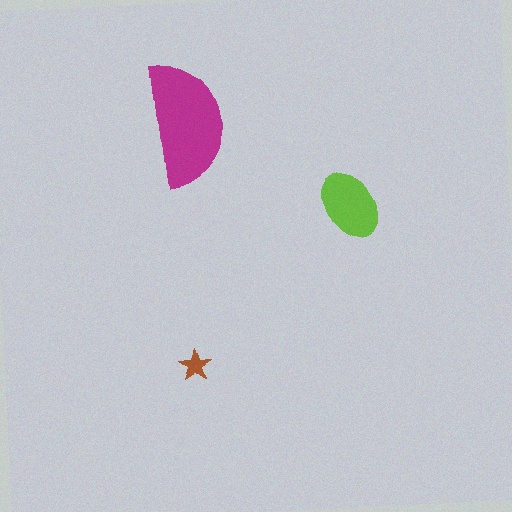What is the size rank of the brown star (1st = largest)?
3rd.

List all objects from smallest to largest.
The brown star, the lime ellipse, the magenta semicircle.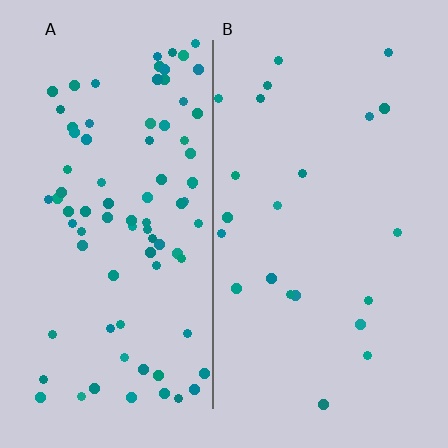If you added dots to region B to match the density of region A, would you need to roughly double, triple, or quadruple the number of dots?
Approximately quadruple.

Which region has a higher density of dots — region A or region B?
A (the left).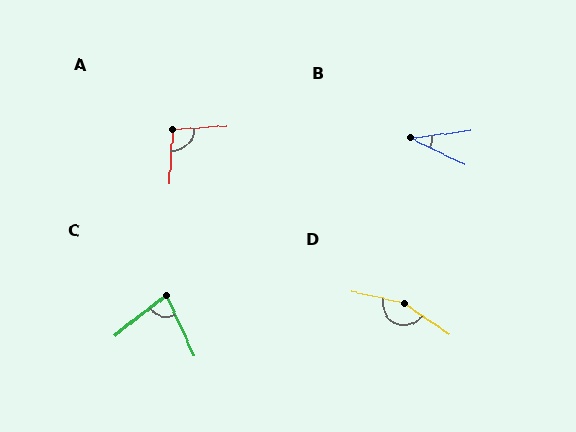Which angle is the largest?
D, at approximately 158 degrees.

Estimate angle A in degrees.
Approximately 97 degrees.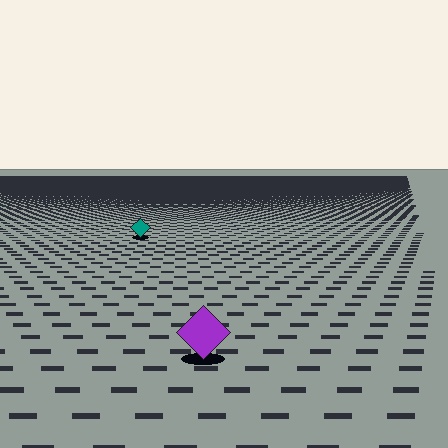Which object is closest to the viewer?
The purple diamond is closest. The texture marks near it are larger and more spread out.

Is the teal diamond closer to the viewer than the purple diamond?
No. The purple diamond is closer — you can tell from the texture gradient: the ground texture is coarser near it.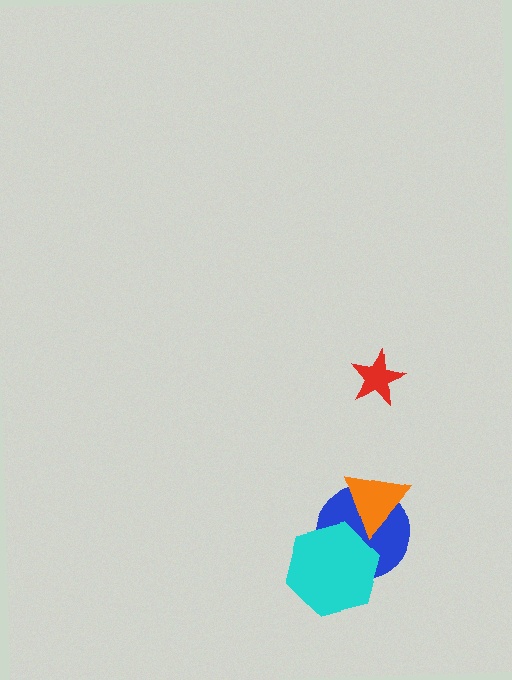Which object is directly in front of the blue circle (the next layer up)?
The orange triangle is directly in front of the blue circle.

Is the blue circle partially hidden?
Yes, it is partially covered by another shape.